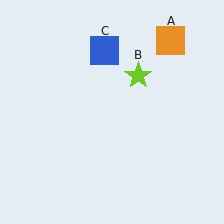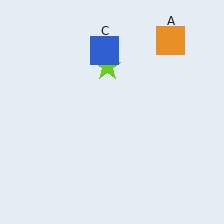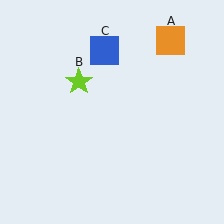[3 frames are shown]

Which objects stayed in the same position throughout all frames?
Orange square (object A) and blue square (object C) remained stationary.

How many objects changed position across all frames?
1 object changed position: lime star (object B).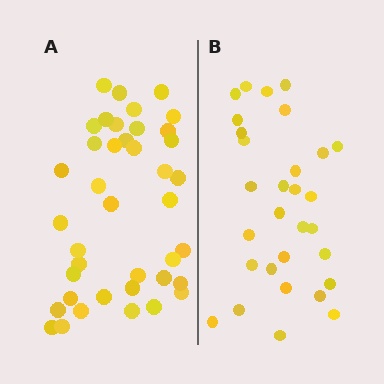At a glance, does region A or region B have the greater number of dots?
Region A (the left region) has more dots.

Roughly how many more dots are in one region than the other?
Region A has roughly 10 or so more dots than region B.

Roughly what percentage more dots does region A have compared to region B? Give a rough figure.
About 35% more.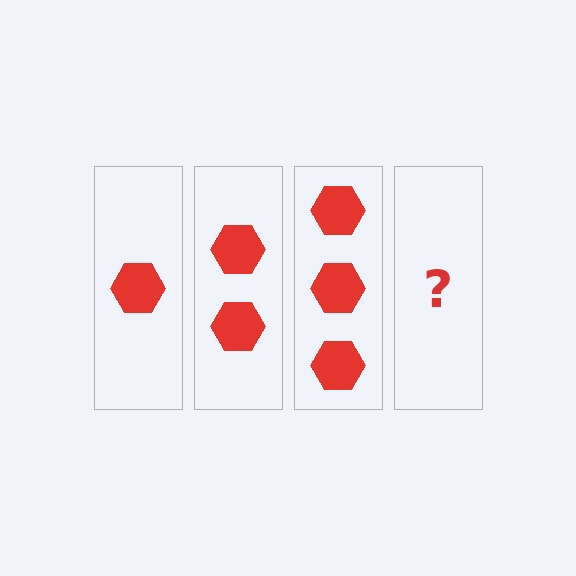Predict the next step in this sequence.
The next step is 4 hexagons.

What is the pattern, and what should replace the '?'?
The pattern is that each step adds one more hexagon. The '?' should be 4 hexagons.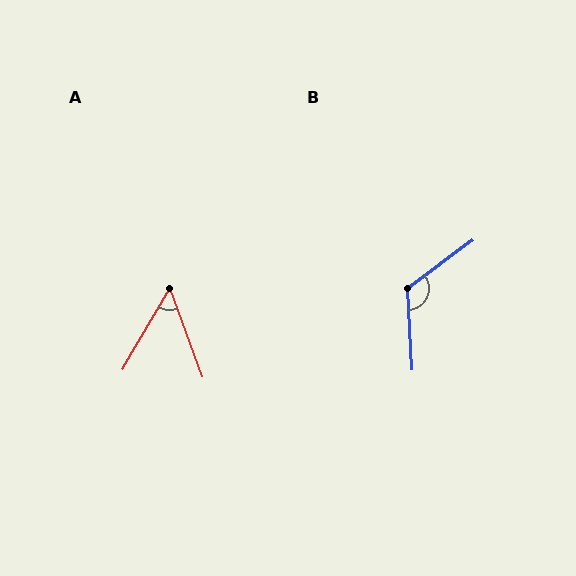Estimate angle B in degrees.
Approximately 124 degrees.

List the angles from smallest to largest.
A (50°), B (124°).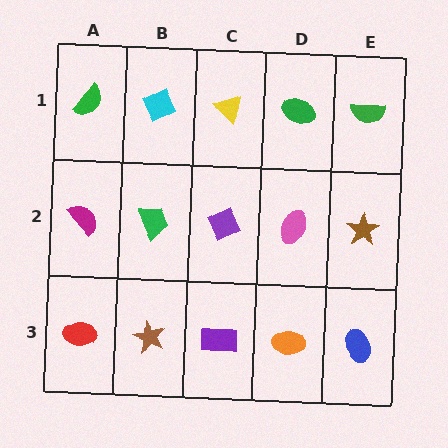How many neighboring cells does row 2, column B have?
4.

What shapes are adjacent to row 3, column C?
A purple diamond (row 2, column C), a brown star (row 3, column B), an orange ellipse (row 3, column D).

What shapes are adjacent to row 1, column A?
A magenta semicircle (row 2, column A), a cyan diamond (row 1, column B).